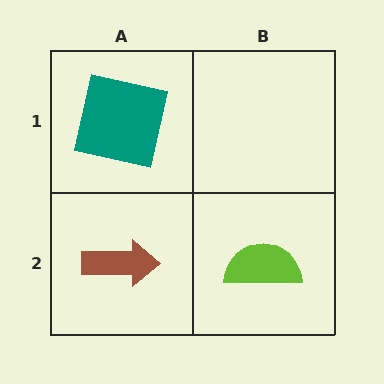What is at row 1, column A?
A teal square.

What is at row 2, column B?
A lime semicircle.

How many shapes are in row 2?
2 shapes.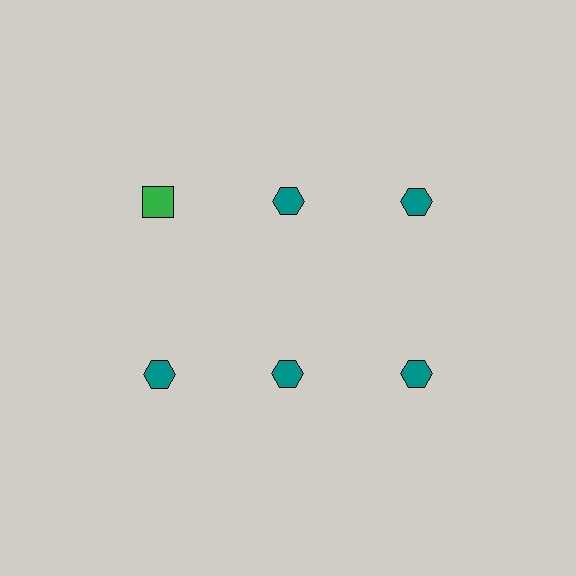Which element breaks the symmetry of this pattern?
The green square in the top row, leftmost column breaks the symmetry. All other shapes are teal hexagons.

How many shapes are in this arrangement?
There are 6 shapes arranged in a grid pattern.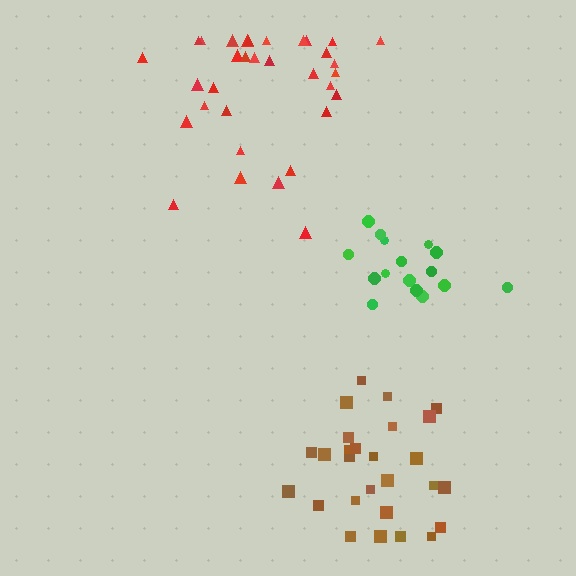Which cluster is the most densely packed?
Green.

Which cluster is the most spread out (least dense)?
Red.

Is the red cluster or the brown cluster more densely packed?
Brown.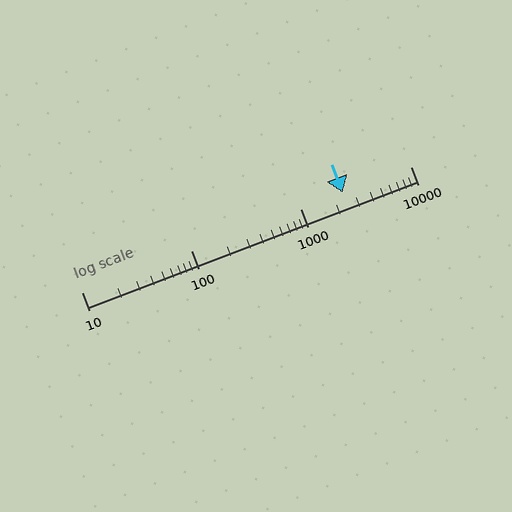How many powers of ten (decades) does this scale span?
The scale spans 3 decades, from 10 to 10000.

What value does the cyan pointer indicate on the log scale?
The pointer indicates approximately 2400.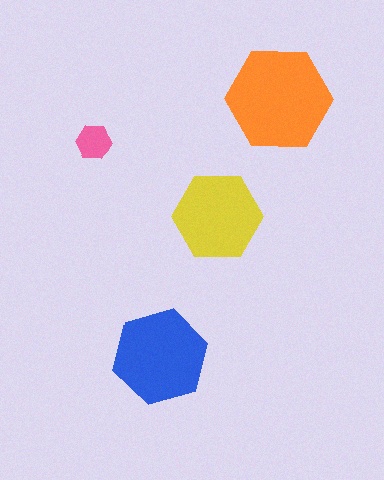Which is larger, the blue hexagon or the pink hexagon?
The blue one.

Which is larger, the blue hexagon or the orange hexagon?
The orange one.